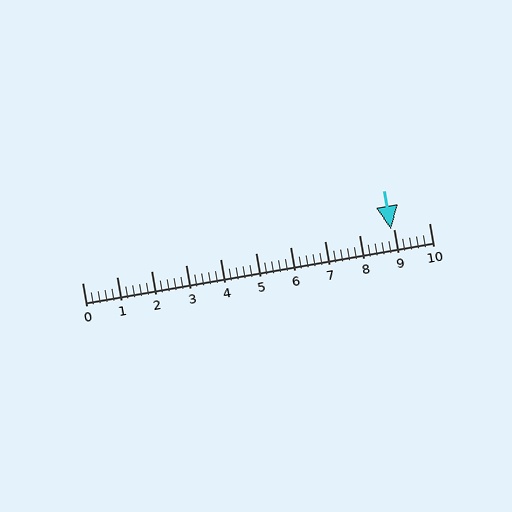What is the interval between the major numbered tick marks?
The major tick marks are spaced 1 units apart.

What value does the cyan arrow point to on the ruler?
The cyan arrow points to approximately 8.9.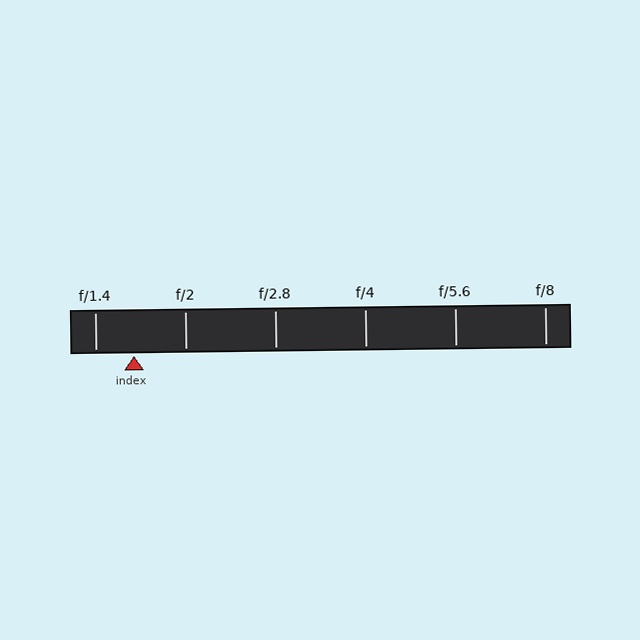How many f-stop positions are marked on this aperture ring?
There are 6 f-stop positions marked.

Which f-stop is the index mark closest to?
The index mark is closest to f/1.4.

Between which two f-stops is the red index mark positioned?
The index mark is between f/1.4 and f/2.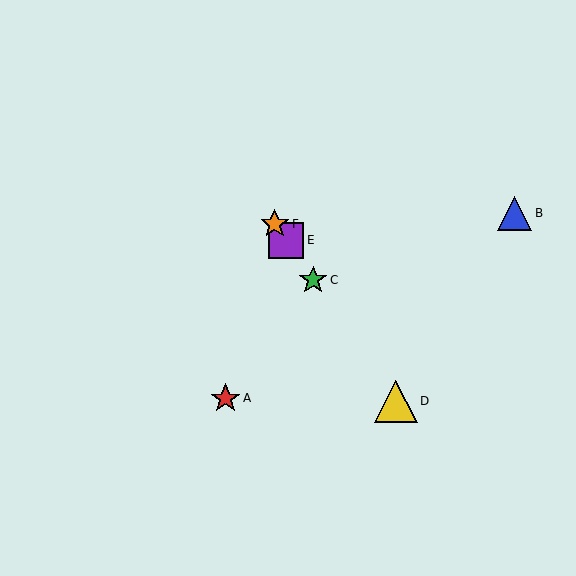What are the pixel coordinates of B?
Object B is at (515, 213).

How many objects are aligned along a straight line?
4 objects (C, D, E, F) are aligned along a straight line.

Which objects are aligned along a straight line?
Objects C, D, E, F are aligned along a straight line.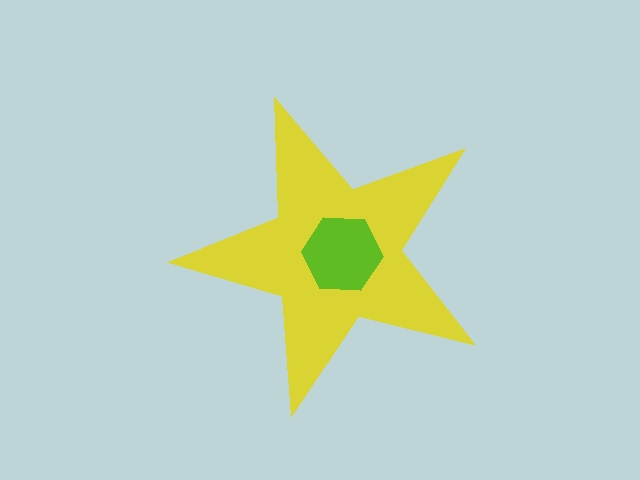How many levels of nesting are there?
2.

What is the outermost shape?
The yellow star.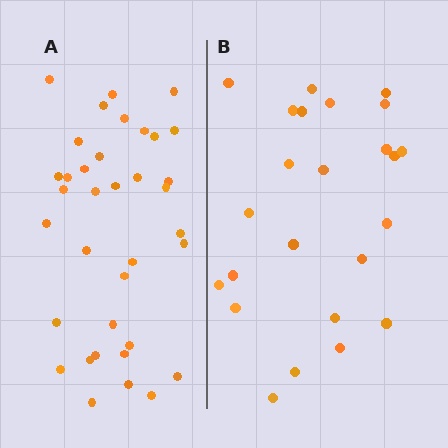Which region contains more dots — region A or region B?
Region A (the left region) has more dots.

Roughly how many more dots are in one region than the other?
Region A has roughly 12 or so more dots than region B.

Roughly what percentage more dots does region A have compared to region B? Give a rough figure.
About 50% more.